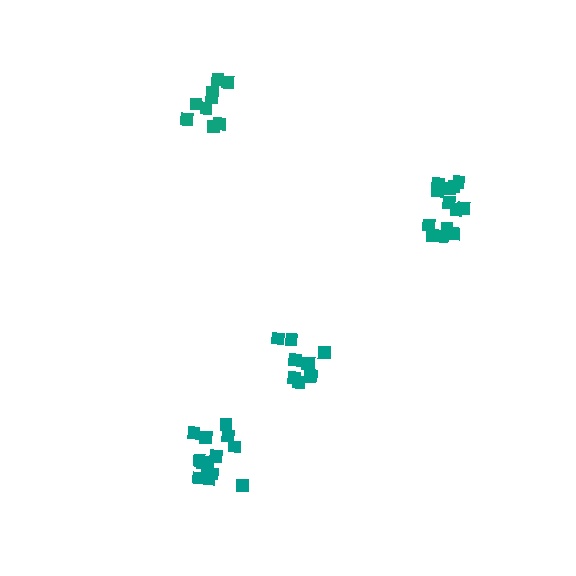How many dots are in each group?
Group 1: 14 dots, Group 2: 13 dots, Group 3: 9 dots, Group 4: 10 dots (46 total).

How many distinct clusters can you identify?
There are 4 distinct clusters.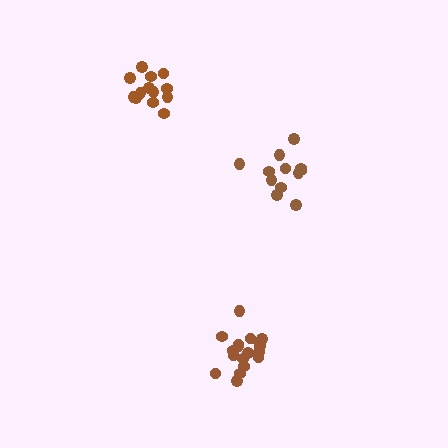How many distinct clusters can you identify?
There are 3 distinct clusters.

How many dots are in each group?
Group 1: 13 dots, Group 2: 18 dots, Group 3: 12 dots (43 total).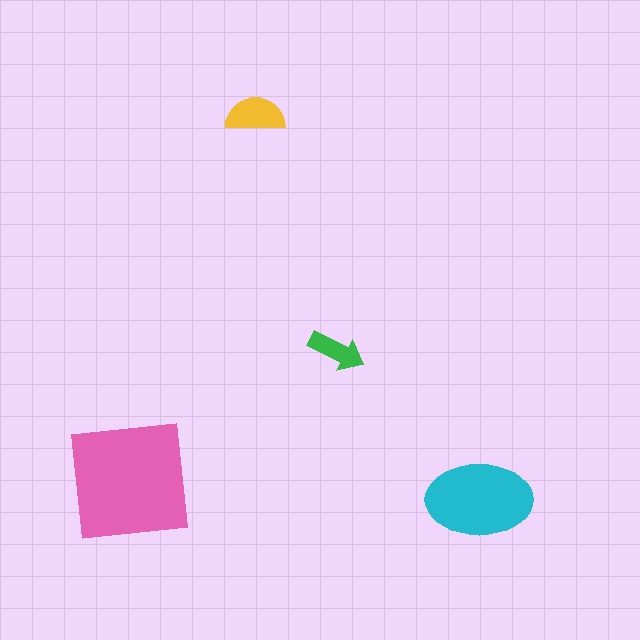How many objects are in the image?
There are 4 objects in the image.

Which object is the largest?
The pink square.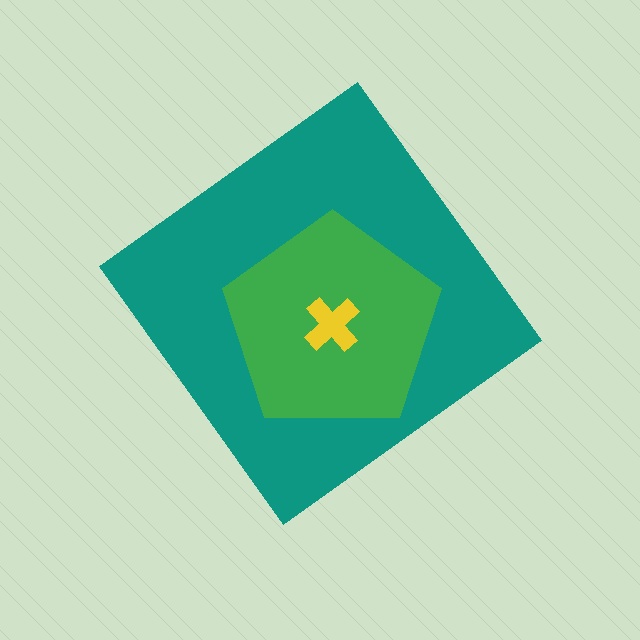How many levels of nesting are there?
3.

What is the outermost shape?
The teal diamond.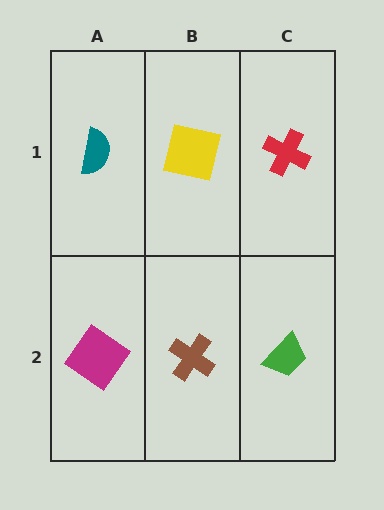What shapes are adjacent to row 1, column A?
A magenta diamond (row 2, column A), a yellow square (row 1, column B).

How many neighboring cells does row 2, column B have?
3.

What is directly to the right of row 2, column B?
A green trapezoid.